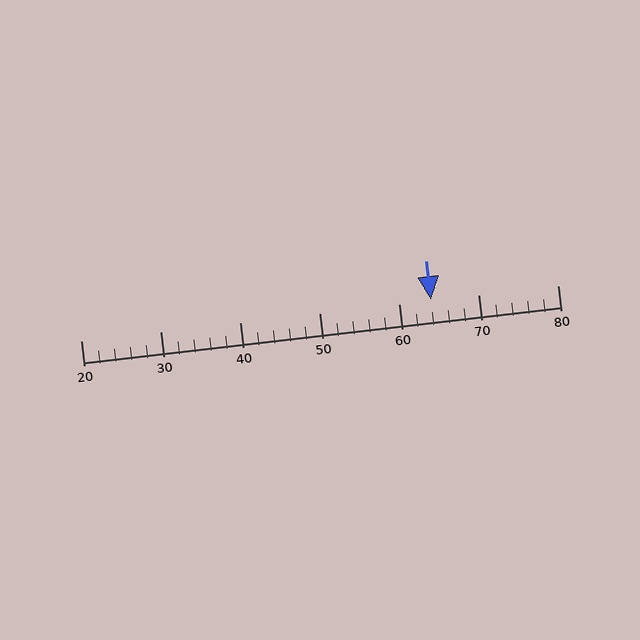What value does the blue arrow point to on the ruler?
The blue arrow points to approximately 64.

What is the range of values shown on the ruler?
The ruler shows values from 20 to 80.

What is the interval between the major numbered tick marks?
The major tick marks are spaced 10 units apart.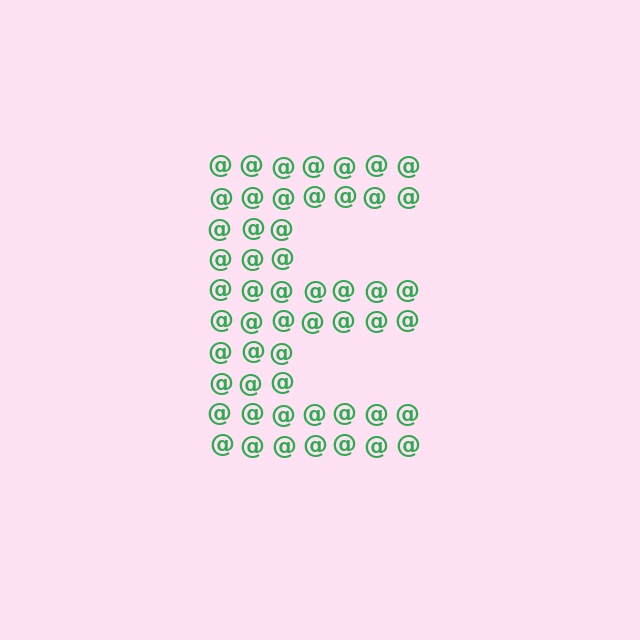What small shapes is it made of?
It is made of small at signs.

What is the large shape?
The large shape is the letter E.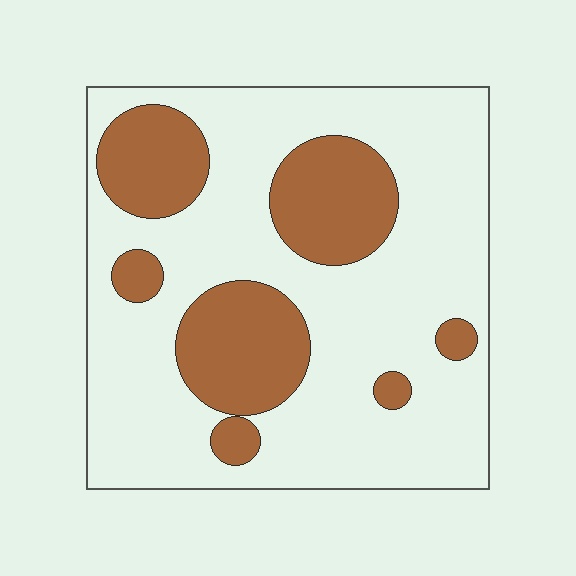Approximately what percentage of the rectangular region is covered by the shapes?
Approximately 30%.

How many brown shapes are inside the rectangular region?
7.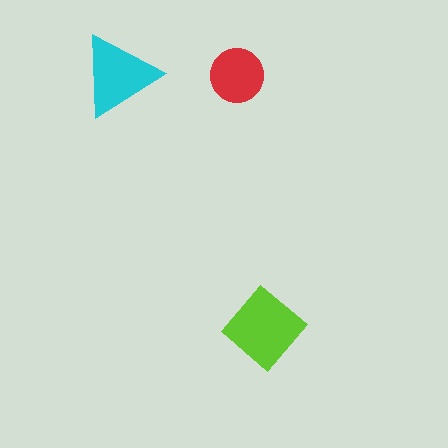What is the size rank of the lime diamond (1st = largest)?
1st.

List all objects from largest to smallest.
The lime diamond, the cyan triangle, the red circle.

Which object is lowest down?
The lime diamond is bottommost.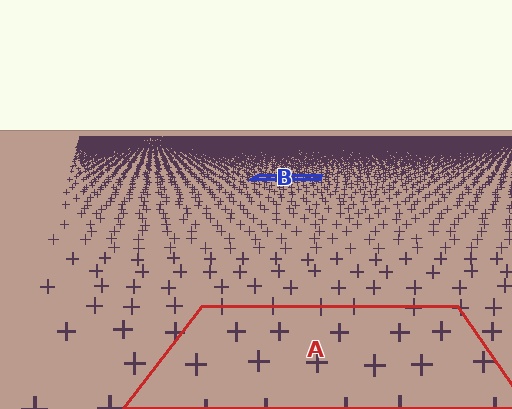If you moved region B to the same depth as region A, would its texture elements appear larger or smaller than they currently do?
They would appear larger. At a closer depth, the same texture elements are projected at a bigger on-screen size.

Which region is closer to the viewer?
Region A is closer. The texture elements there are larger and more spread out.